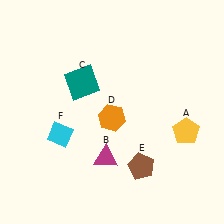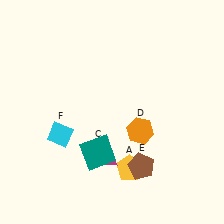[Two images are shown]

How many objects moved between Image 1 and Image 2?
3 objects moved between the two images.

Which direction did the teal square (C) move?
The teal square (C) moved down.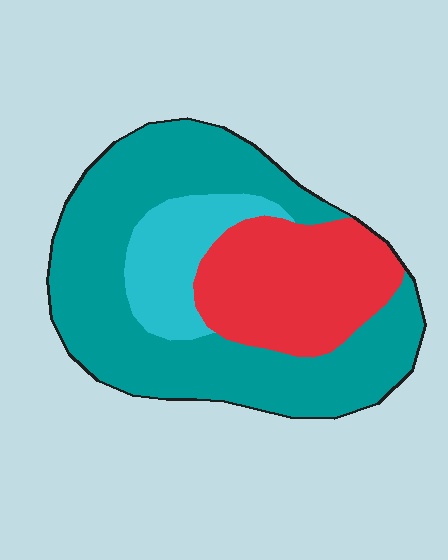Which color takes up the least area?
Cyan, at roughly 15%.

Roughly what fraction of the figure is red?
Red takes up about one quarter (1/4) of the figure.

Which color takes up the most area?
Teal, at roughly 60%.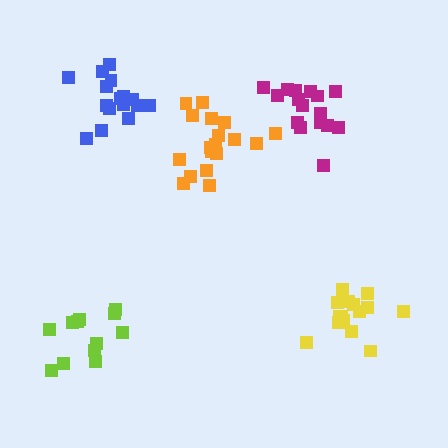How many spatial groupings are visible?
There are 5 spatial groupings.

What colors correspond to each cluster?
The clusters are colored: orange, yellow, lime, blue, magenta.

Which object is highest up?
The blue cluster is topmost.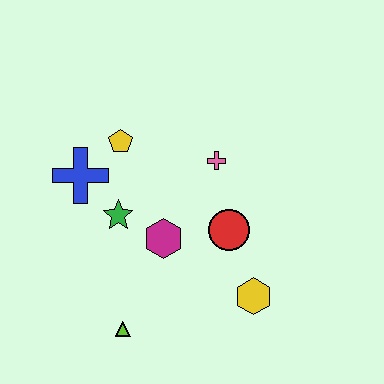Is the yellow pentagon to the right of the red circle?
No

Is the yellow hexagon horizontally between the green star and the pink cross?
No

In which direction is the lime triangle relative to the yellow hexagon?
The lime triangle is to the left of the yellow hexagon.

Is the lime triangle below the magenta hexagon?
Yes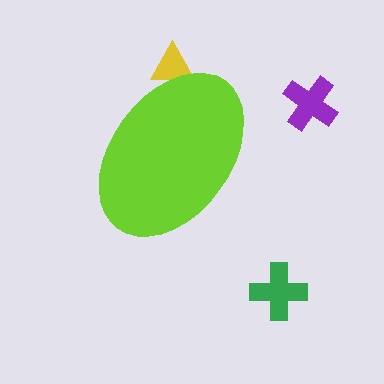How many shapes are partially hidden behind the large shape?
1 shape is partially hidden.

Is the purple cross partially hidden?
No, the purple cross is fully visible.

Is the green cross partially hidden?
No, the green cross is fully visible.